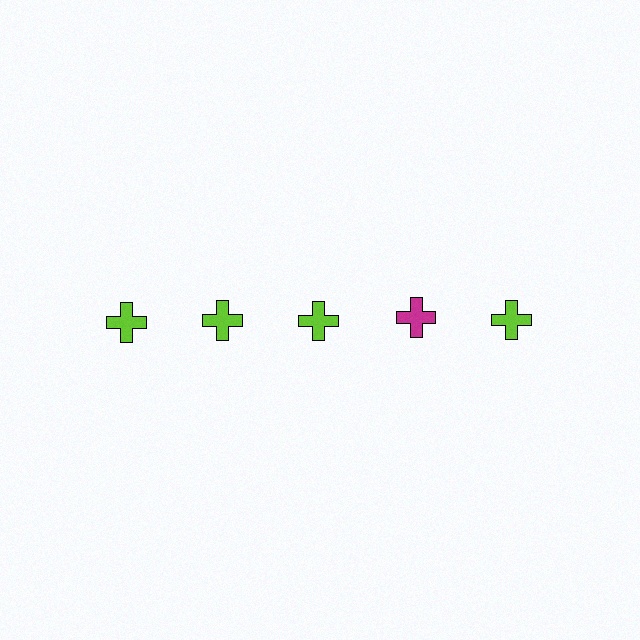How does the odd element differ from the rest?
It has a different color: magenta instead of lime.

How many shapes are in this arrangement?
There are 5 shapes arranged in a grid pattern.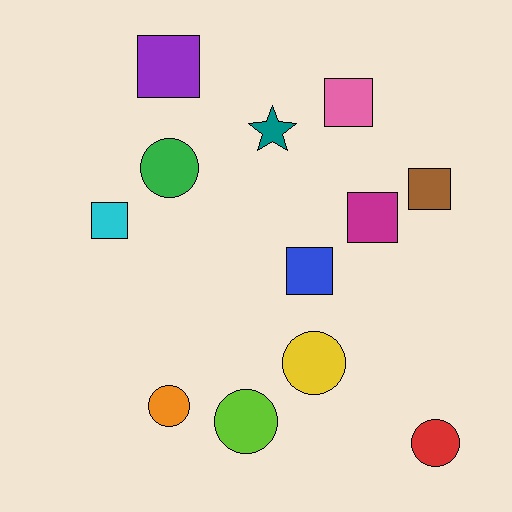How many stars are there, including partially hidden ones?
There is 1 star.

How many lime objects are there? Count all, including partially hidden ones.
There is 1 lime object.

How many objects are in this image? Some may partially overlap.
There are 12 objects.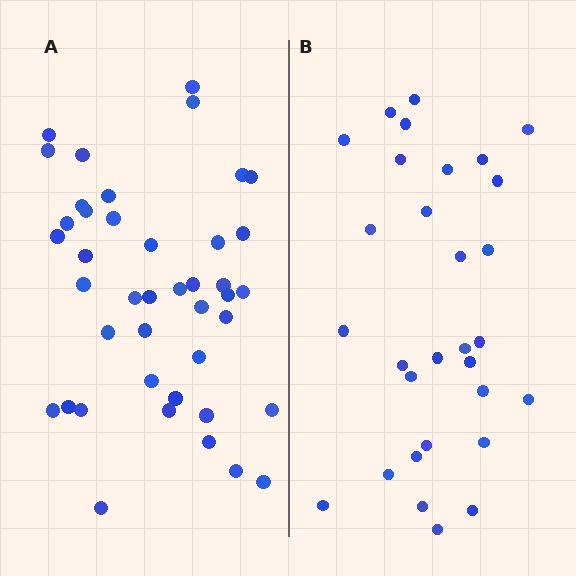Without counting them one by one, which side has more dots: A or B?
Region A (the left region) has more dots.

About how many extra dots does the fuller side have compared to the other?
Region A has roughly 12 or so more dots than region B.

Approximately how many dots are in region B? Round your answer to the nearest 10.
About 30 dots.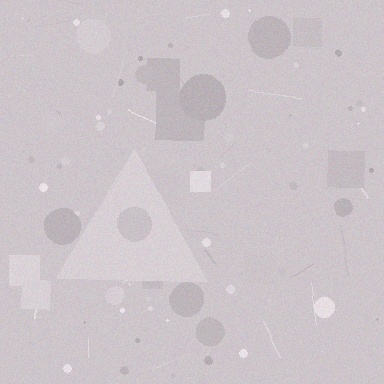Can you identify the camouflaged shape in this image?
The camouflaged shape is a triangle.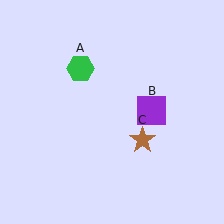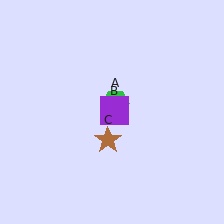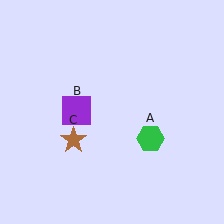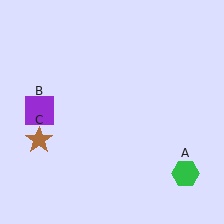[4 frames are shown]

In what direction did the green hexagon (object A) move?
The green hexagon (object A) moved down and to the right.